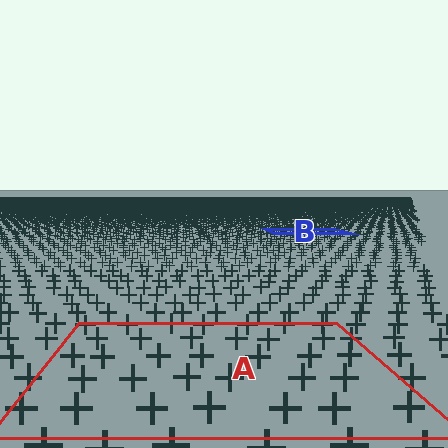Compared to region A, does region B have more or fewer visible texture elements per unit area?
Region B has more texture elements per unit area — they are packed more densely because it is farther away.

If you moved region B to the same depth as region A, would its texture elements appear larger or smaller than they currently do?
They would appear larger. At a closer depth, the same texture elements are projected at a bigger on-screen size.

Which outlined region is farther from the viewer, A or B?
Region B is farther from the viewer — the texture elements inside it appear smaller and more densely packed.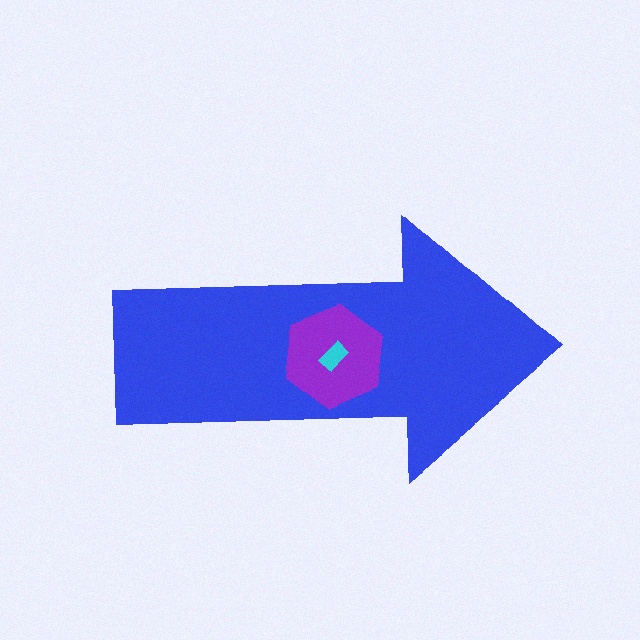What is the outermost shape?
The blue arrow.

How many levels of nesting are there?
3.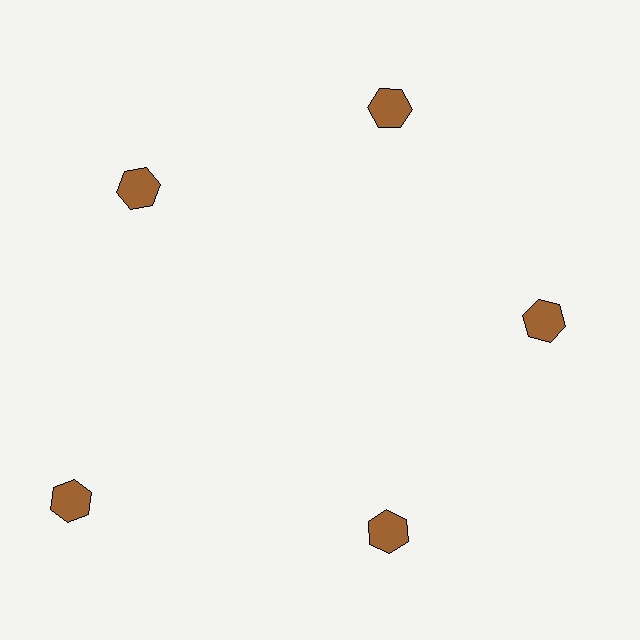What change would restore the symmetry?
The symmetry would be restored by moving it inward, back onto the ring so that all 5 hexagons sit at equal angles and equal distance from the center.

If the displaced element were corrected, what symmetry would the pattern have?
It would have 5-fold rotational symmetry — the pattern would map onto itself every 72 degrees.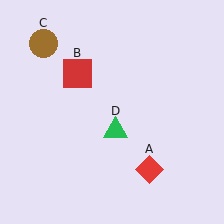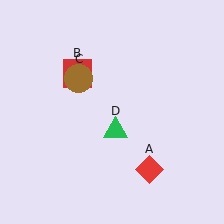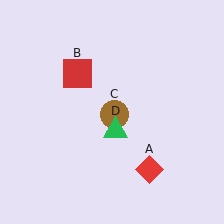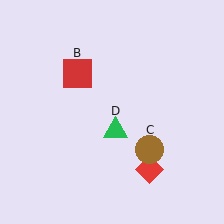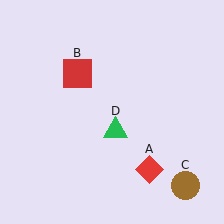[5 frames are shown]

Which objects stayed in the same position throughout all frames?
Red diamond (object A) and red square (object B) and green triangle (object D) remained stationary.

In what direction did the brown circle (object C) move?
The brown circle (object C) moved down and to the right.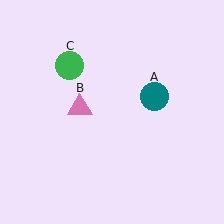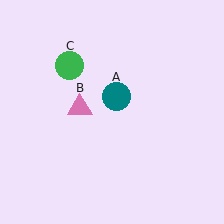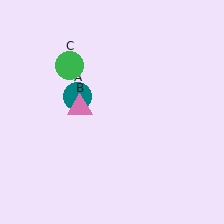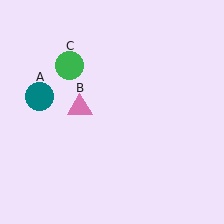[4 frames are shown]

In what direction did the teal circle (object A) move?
The teal circle (object A) moved left.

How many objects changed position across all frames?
1 object changed position: teal circle (object A).